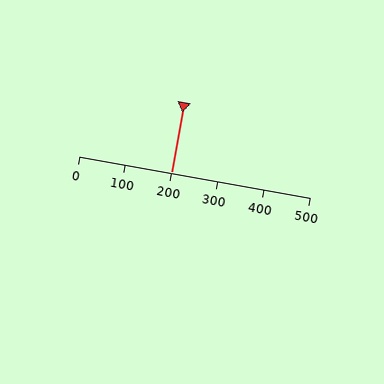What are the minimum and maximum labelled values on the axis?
The axis runs from 0 to 500.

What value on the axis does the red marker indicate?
The marker indicates approximately 200.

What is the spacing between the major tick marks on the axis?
The major ticks are spaced 100 apart.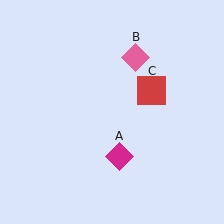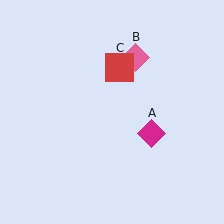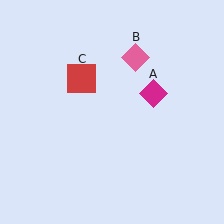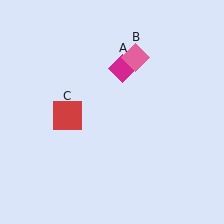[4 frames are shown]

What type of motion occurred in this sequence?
The magenta diamond (object A), red square (object C) rotated counterclockwise around the center of the scene.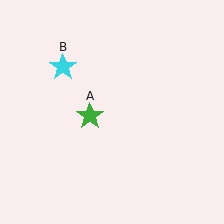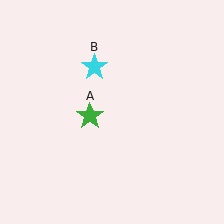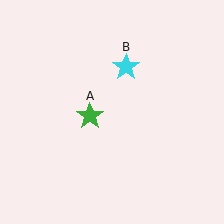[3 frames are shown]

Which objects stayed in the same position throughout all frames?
Green star (object A) remained stationary.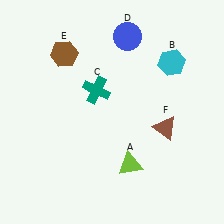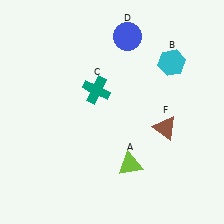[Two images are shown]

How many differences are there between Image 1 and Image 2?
There is 1 difference between the two images.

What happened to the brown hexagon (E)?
The brown hexagon (E) was removed in Image 2. It was in the top-left area of Image 1.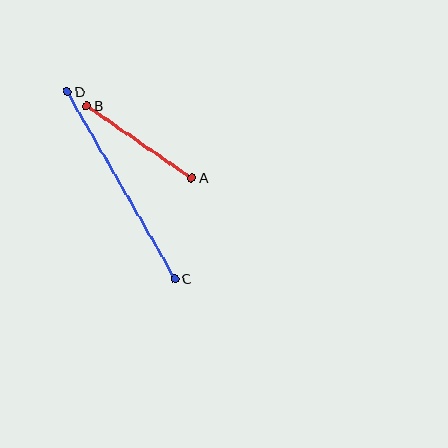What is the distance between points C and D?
The distance is approximately 216 pixels.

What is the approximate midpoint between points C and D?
The midpoint is at approximately (121, 186) pixels.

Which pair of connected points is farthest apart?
Points C and D are farthest apart.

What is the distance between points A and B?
The distance is approximately 127 pixels.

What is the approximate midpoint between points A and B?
The midpoint is at approximately (139, 142) pixels.